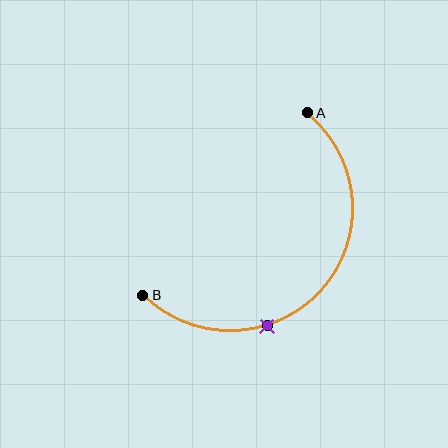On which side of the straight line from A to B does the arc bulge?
The arc bulges below and to the right of the straight line connecting A and B.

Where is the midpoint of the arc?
The arc midpoint is the point on the curve farthest from the straight line joining A and B. It sits below and to the right of that line.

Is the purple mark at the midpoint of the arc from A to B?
No. The purple mark lies on the arc but is closer to endpoint B. The arc midpoint would be at the point on the curve equidistant along the arc from both A and B.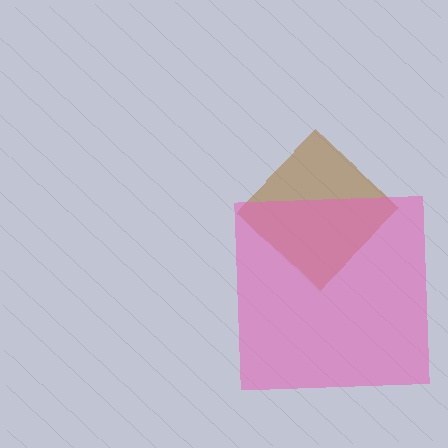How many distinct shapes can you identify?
There are 2 distinct shapes: a brown diamond, a pink square.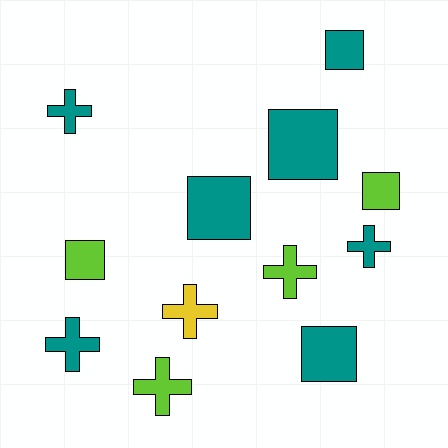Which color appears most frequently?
Teal, with 7 objects.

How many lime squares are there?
There are 2 lime squares.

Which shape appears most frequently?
Square, with 6 objects.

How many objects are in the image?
There are 12 objects.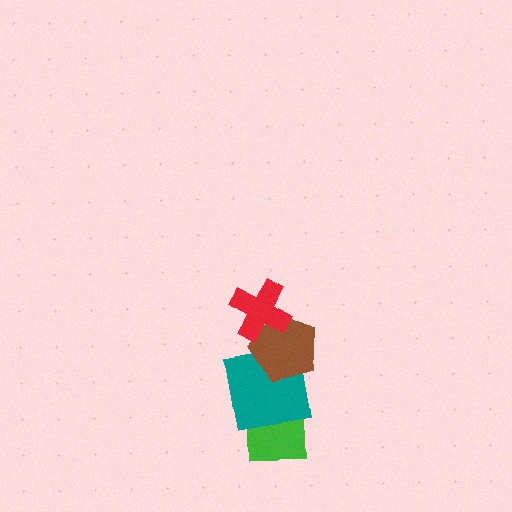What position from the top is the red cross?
The red cross is 1st from the top.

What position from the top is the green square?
The green square is 4th from the top.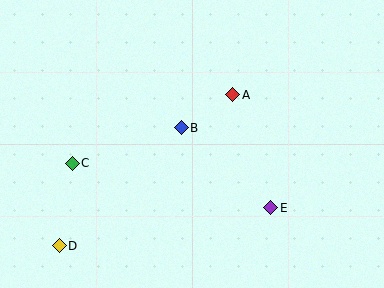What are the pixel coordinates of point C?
Point C is at (72, 163).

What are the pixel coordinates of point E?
Point E is at (270, 208).